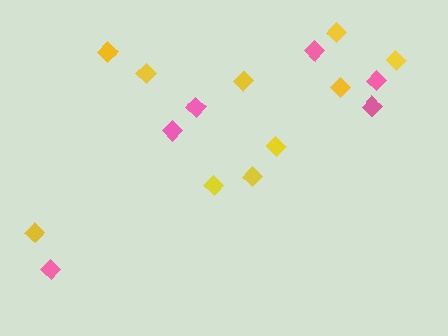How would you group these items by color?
There are 2 groups: one group of pink diamonds (6) and one group of yellow diamonds (10).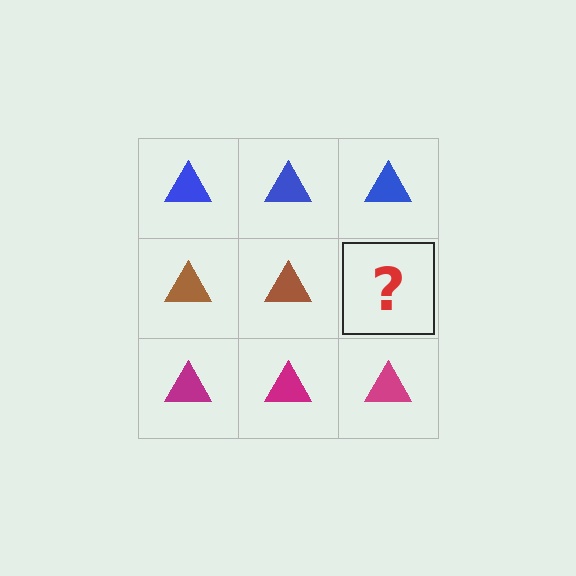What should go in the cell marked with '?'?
The missing cell should contain a brown triangle.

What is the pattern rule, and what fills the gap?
The rule is that each row has a consistent color. The gap should be filled with a brown triangle.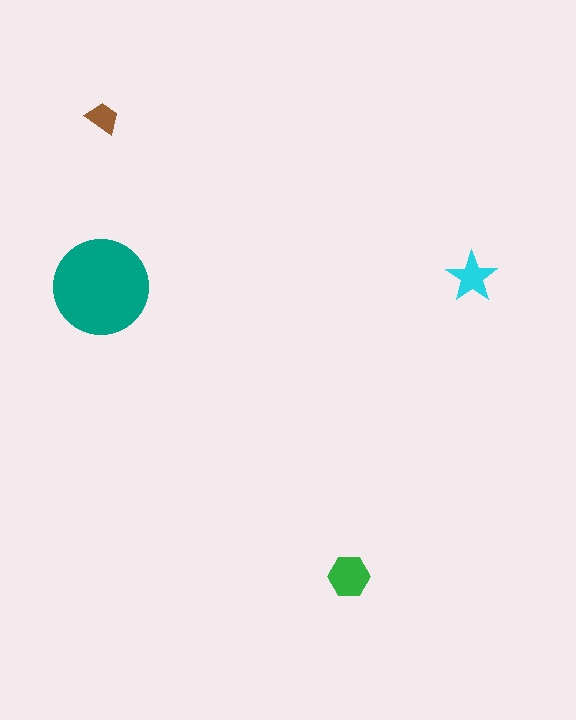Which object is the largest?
The teal circle.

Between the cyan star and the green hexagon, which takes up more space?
The green hexagon.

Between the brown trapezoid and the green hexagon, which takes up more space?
The green hexagon.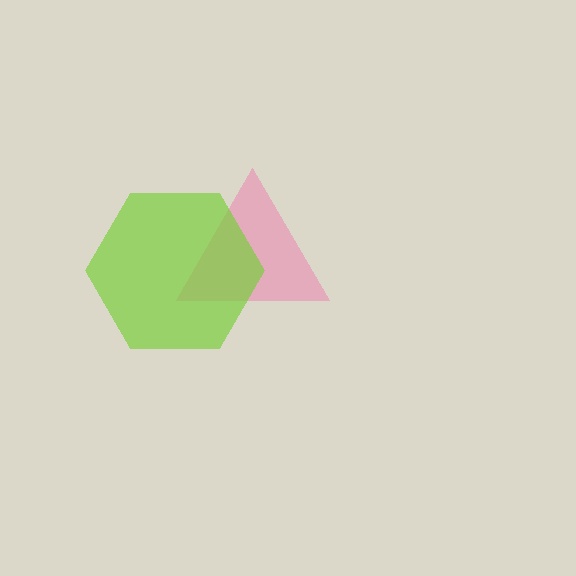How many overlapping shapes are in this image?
There are 2 overlapping shapes in the image.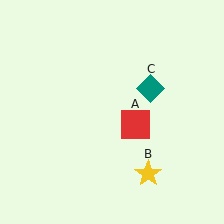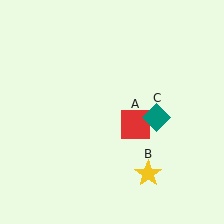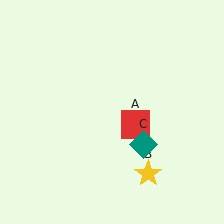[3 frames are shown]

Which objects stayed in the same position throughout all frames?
Red square (object A) and yellow star (object B) remained stationary.